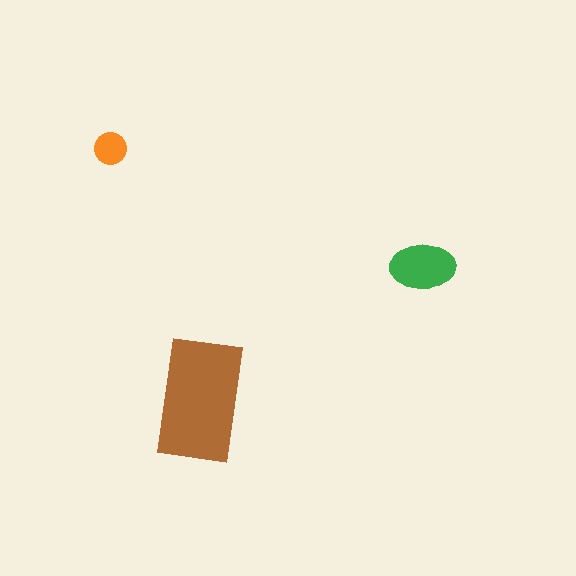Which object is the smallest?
The orange circle.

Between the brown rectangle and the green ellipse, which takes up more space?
The brown rectangle.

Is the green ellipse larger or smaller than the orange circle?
Larger.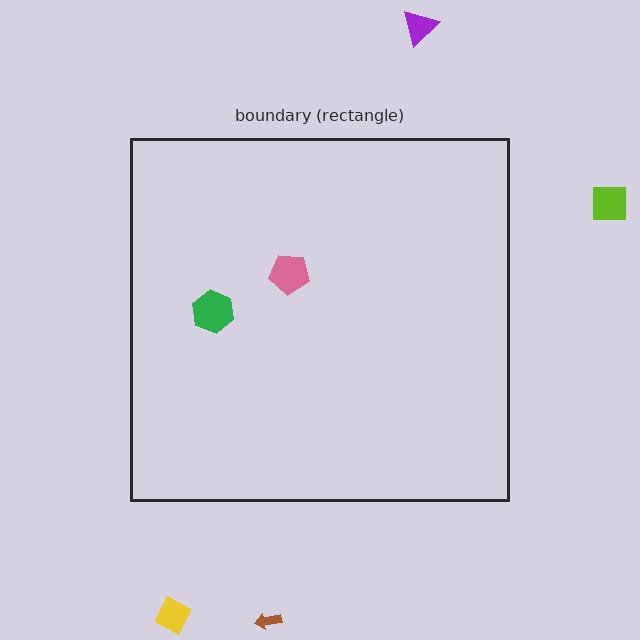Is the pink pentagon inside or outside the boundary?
Inside.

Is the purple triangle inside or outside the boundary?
Outside.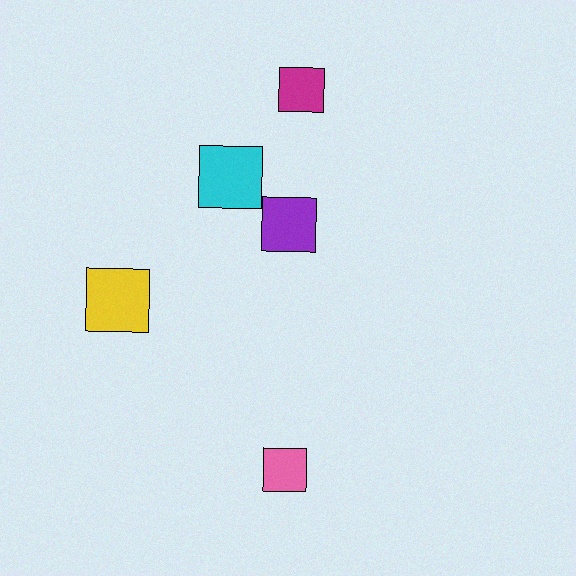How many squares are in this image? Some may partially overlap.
There are 5 squares.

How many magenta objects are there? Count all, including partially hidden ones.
There is 1 magenta object.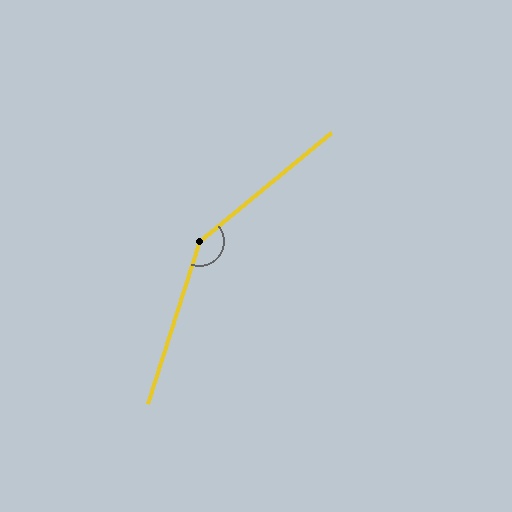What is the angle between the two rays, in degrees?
Approximately 147 degrees.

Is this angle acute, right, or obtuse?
It is obtuse.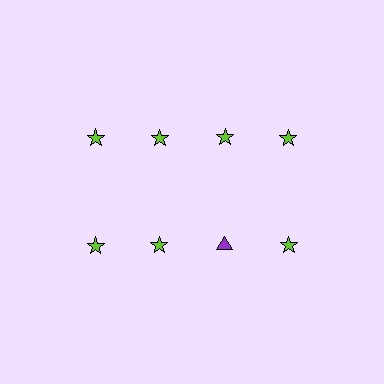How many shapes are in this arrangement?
There are 8 shapes arranged in a grid pattern.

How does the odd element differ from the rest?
It differs in both color (purple instead of lime) and shape (triangle instead of star).